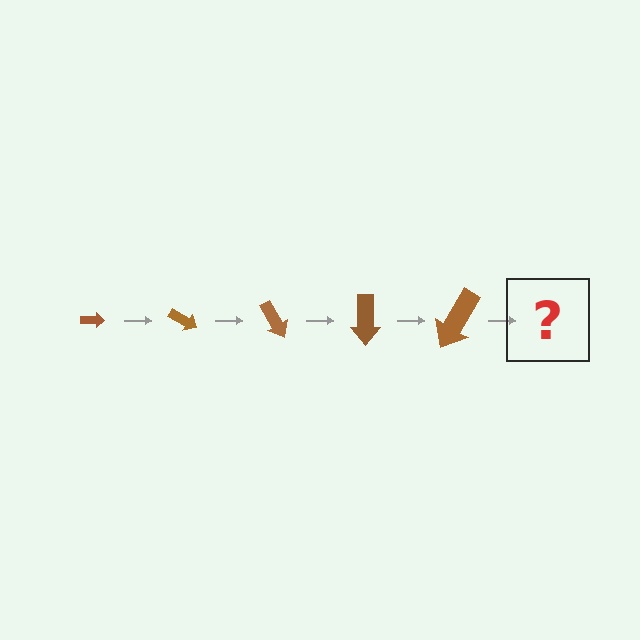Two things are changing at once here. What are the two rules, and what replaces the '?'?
The two rules are that the arrow grows larger each step and it rotates 30 degrees each step. The '?' should be an arrow, larger than the previous one and rotated 150 degrees from the start.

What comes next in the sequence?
The next element should be an arrow, larger than the previous one and rotated 150 degrees from the start.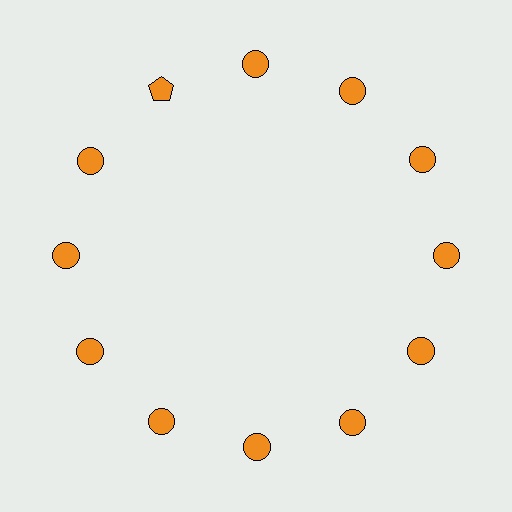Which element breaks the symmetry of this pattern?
The orange pentagon at roughly the 11 o'clock position breaks the symmetry. All other shapes are orange circles.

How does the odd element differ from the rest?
It has a different shape: pentagon instead of circle.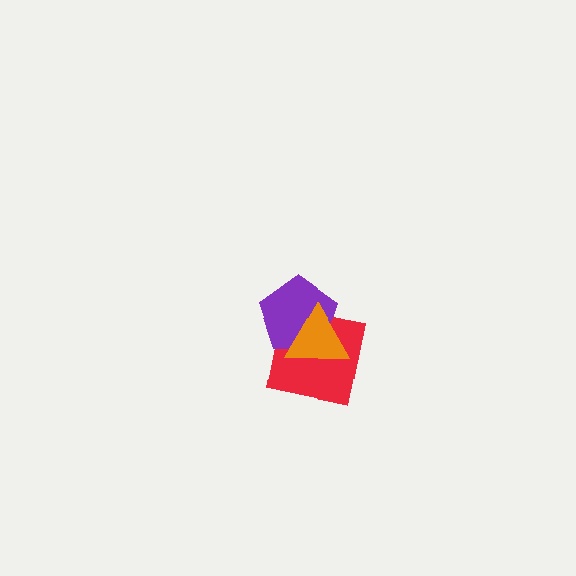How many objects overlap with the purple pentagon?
2 objects overlap with the purple pentagon.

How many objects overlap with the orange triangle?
2 objects overlap with the orange triangle.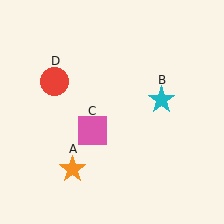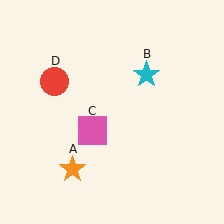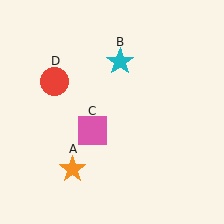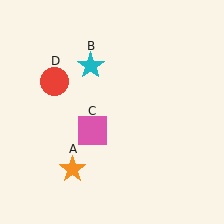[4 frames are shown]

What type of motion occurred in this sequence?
The cyan star (object B) rotated counterclockwise around the center of the scene.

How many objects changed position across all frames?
1 object changed position: cyan star (object B).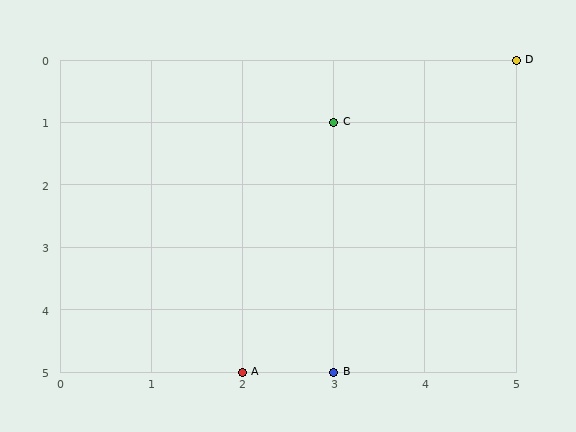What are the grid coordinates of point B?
Point B is at grid coordinates (3, 5).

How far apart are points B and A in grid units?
Points B and A are 1 column apart.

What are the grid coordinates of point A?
Point A is at grid coordinates (2, 5).